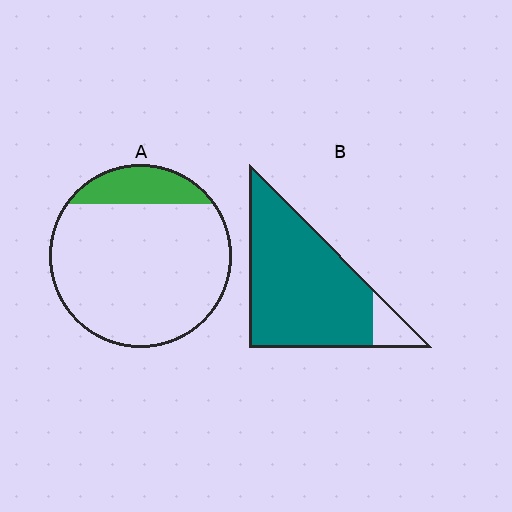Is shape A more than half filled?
No.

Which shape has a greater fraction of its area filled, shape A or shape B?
Shape B.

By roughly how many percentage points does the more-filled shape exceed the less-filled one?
By roughly 75 percentage points (B over A).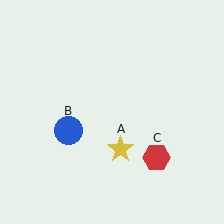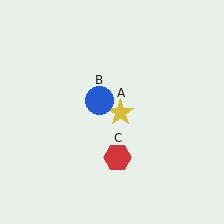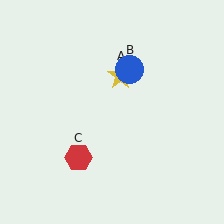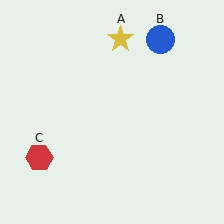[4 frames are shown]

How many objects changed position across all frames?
3 objects changed position: yellow star (object A), blue circle (object B), red hexagon (object C).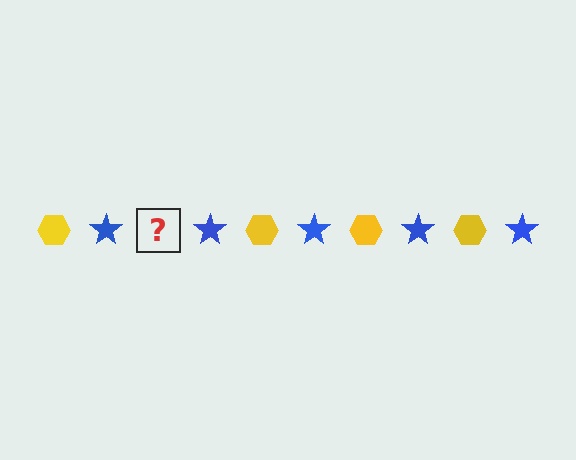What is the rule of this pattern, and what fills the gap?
The rule is that the pattern alternates between yellow hexagon and blue star. The gap should be filled with a yellow hexagon.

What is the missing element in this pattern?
The missing element is a yellow hexagon.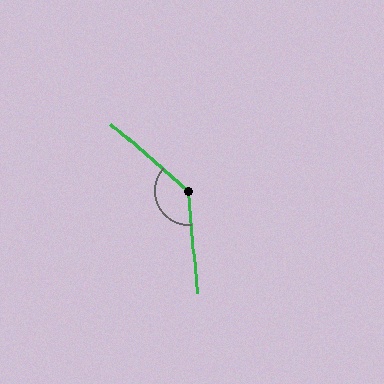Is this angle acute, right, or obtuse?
It is obtuse.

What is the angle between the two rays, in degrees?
Approximately 136 degrees.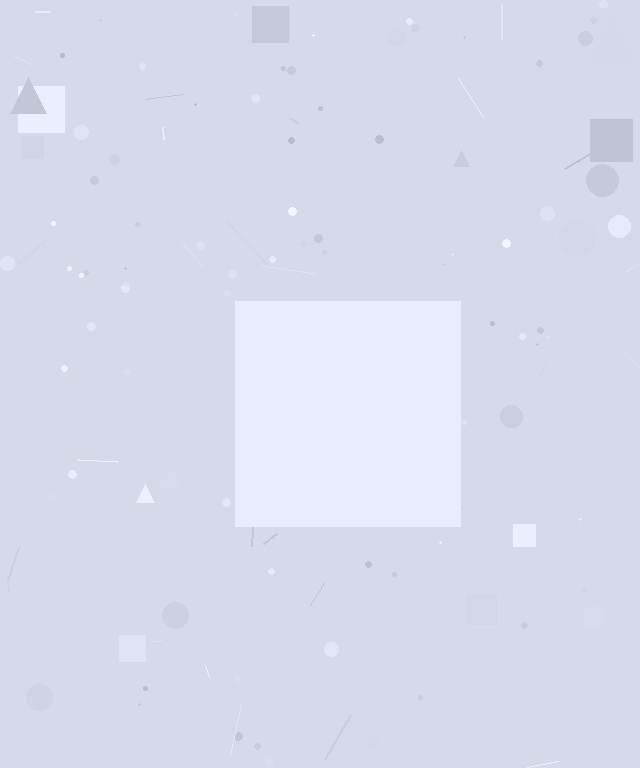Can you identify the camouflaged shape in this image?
The camouflaged shape is a square.